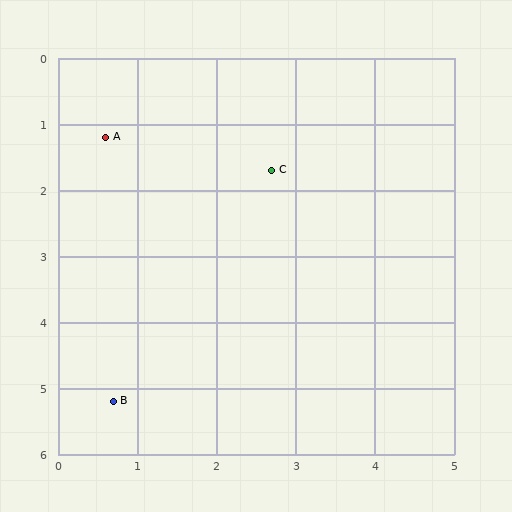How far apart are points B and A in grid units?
Points B and A are about 4.0 grid units apart.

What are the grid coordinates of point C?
Point C is at approximately (2.7, 1.7).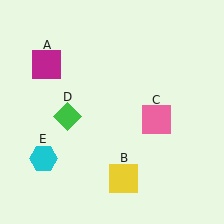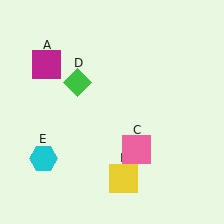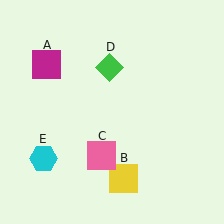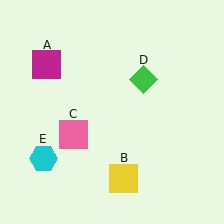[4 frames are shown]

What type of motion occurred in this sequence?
The pink square (object C), green diamond (object D) rotated clockwise around the center of the scene.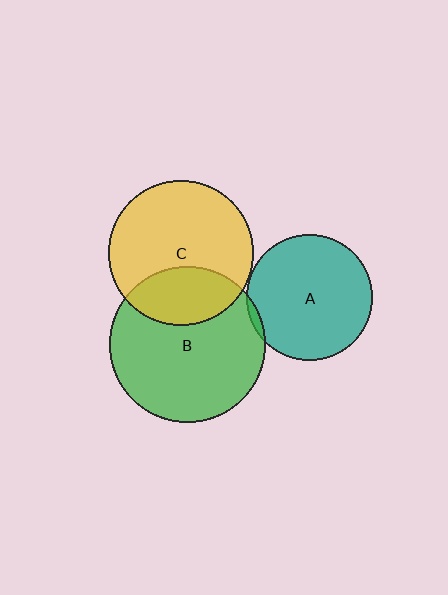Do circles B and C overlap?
Yes.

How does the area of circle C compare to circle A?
Approximately 1.3 times.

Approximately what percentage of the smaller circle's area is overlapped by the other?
Approximately 30%.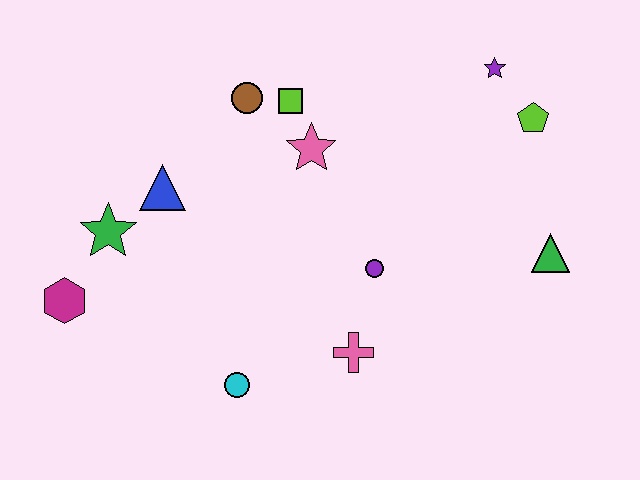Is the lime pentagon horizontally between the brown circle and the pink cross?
No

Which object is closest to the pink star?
The lime square is closest to the pink star.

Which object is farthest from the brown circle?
The green triangle is farthest from the brown circle.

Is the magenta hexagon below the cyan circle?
No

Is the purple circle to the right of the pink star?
Yes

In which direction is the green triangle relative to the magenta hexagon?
The green triangle is to the right of the magenta hexagon.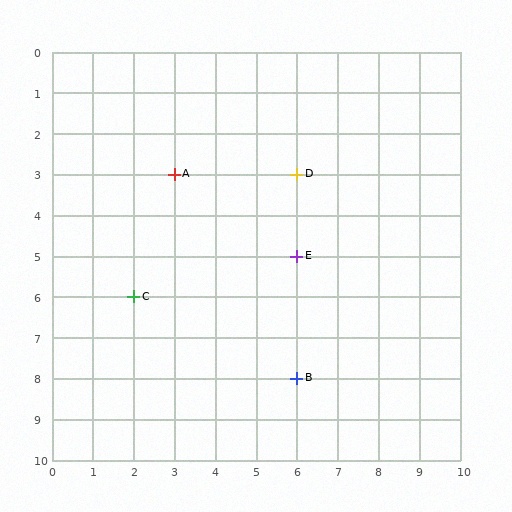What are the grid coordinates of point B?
Point B is at grid coordinates (6, 8).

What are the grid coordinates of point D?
Point D is at grid coordinates (6, 3).